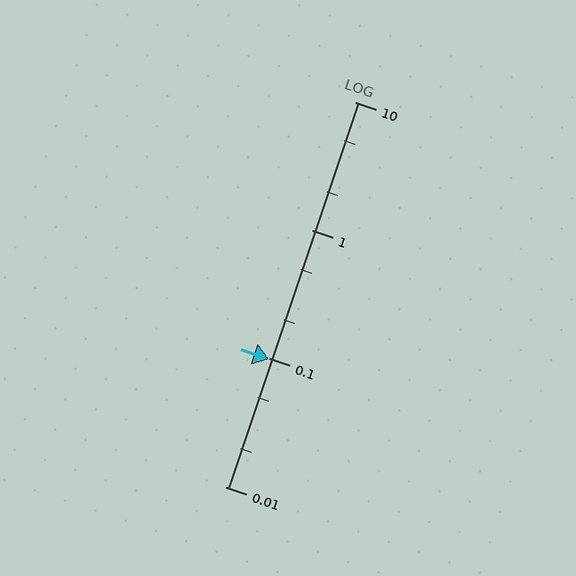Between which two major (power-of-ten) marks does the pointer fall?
The pointer is between 0.01 and 0.1.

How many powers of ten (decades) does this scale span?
The scale spans 3 decades, from 0.01 to 10.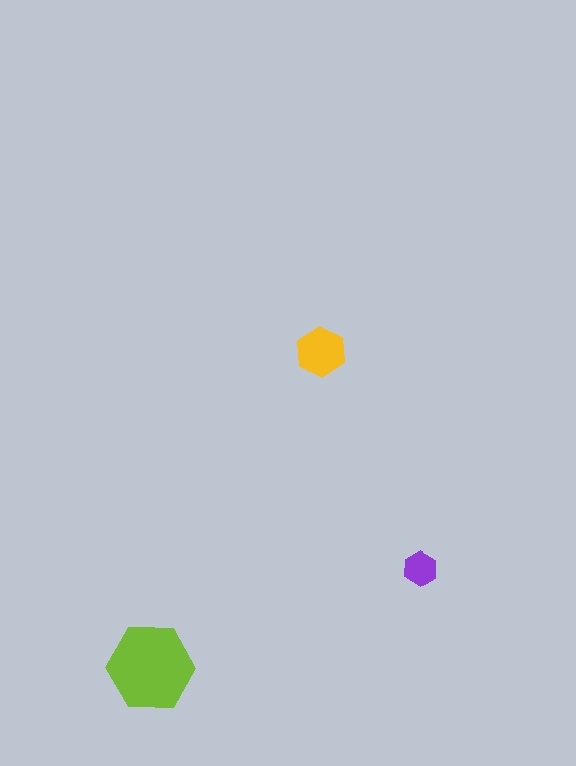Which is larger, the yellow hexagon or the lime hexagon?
The lime one.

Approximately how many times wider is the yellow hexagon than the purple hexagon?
About 1.5 times wider.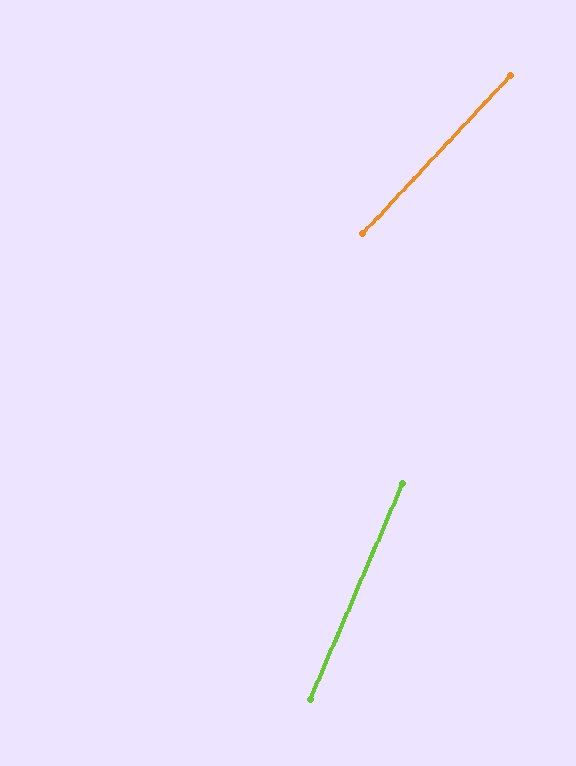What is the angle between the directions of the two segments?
Approximately 20 degrees.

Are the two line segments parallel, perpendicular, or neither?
Neither parallel nor perpendicular — they differ by about 20°.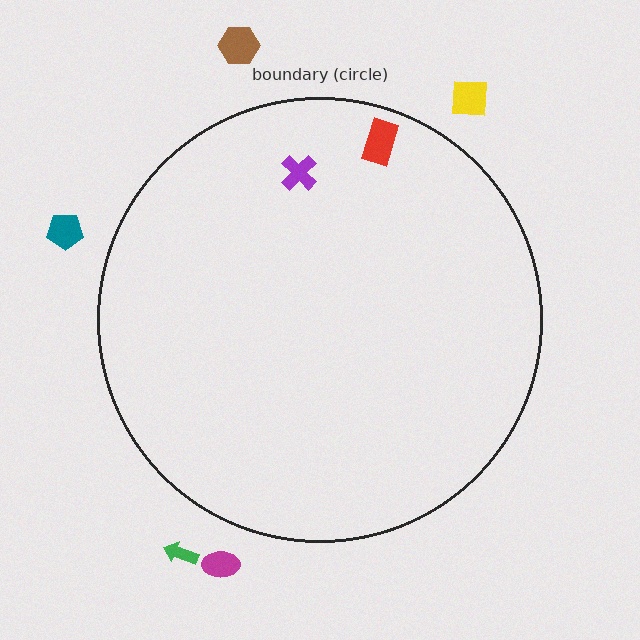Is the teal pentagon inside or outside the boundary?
Outside.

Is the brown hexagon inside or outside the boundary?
Outside.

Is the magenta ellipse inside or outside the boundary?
Outside.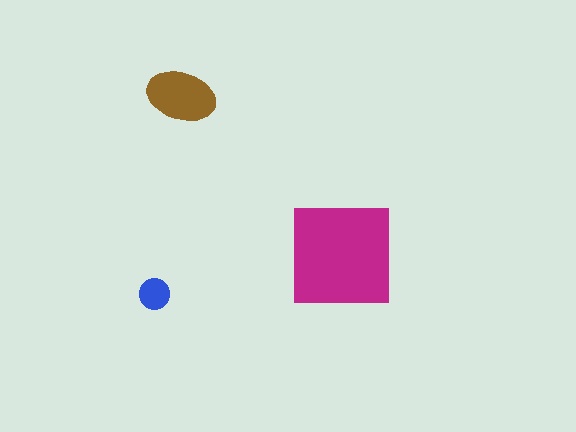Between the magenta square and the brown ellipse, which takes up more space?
The magenta square.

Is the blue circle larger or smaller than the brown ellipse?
Smaller.